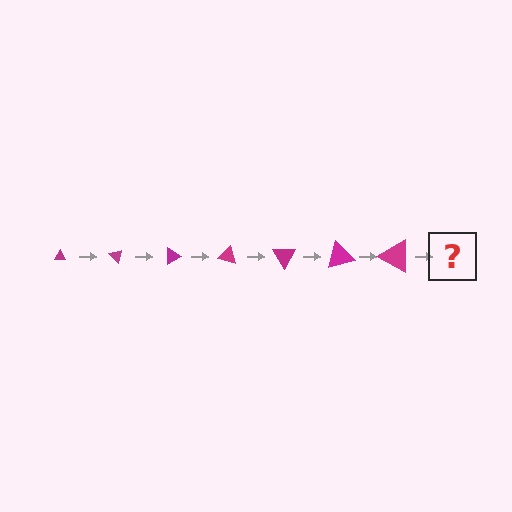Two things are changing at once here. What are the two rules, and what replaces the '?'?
The two rules are that the triangle grows larger each step and it rotates 45 degrees each step. The '?' should be a triangle, larger than the previous one and rotated 315 degrees from the start.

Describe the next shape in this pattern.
It should be a triangle, larger than the previous one and rotated 315 degrees from the start.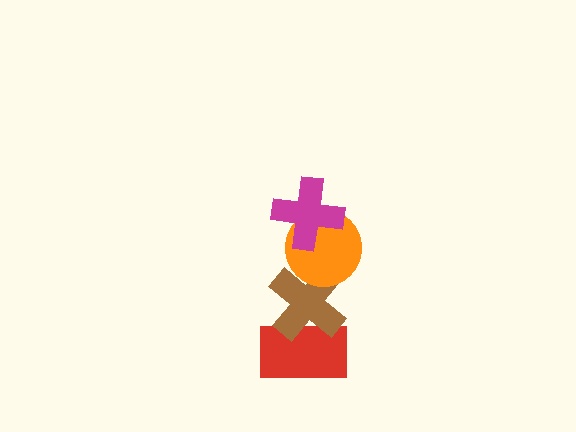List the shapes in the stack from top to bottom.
From top to bottom: the magenta cross, the orange circle, the brown cross, the red rectangle.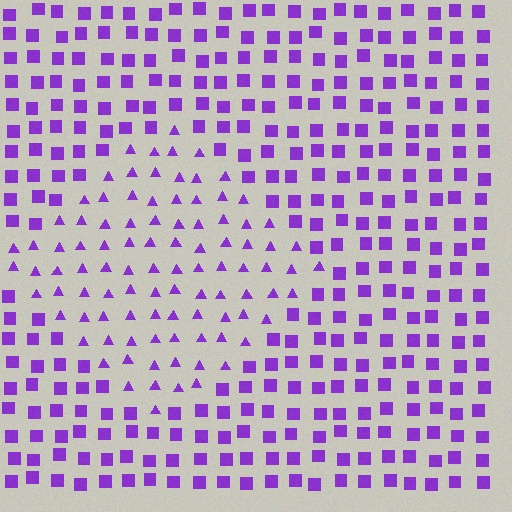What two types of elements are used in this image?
The image uses triangles inside the diamond region and squares outside it.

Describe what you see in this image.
The image is filled with small purple elements arranged in a uniform grid. A diamond-shaped region contains triangles, while the surrounding area contains squares. The boundary is defined purely by the change in element shape.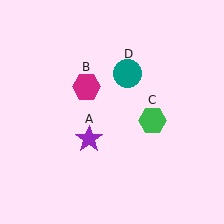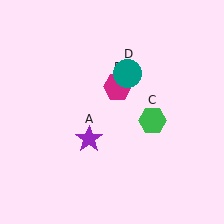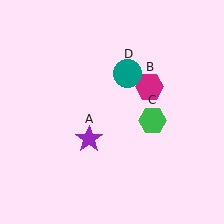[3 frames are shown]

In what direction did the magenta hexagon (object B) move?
The magenta hexagon (object B) moved right.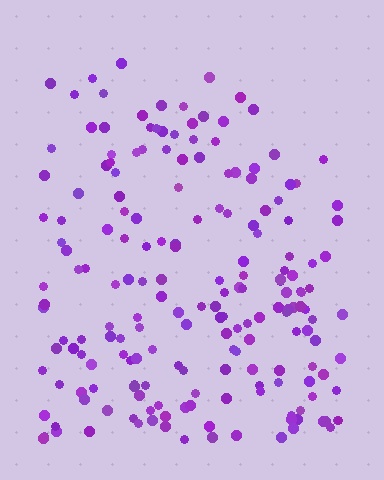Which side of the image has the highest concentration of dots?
The bottom.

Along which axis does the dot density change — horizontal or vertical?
Vertical.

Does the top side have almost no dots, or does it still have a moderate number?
Still a moderate number, just noticeably fewer than the bottom.